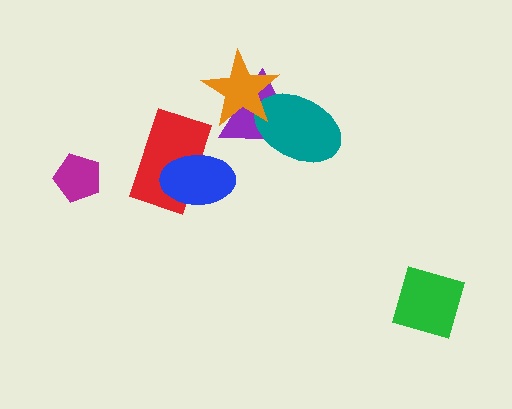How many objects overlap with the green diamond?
0 objects overlap with the green diamond.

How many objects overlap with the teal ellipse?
2 objects overlap with the teal ellipse.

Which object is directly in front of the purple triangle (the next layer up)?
The teal ellipse is directly in front of the purple triangle.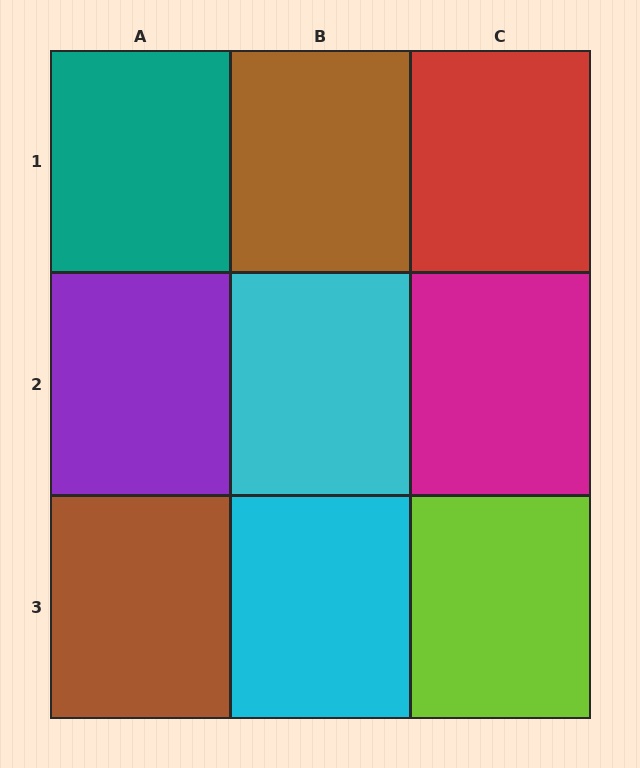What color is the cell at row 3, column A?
Brown.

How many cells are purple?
1 cell is purple.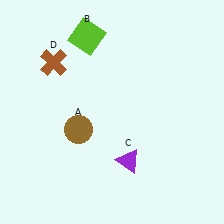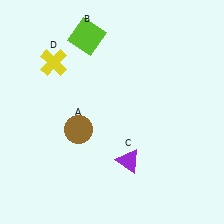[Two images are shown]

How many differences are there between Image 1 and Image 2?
There is 1 difference between the two images.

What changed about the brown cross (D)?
In Image 1, D is brown. In Image 2, it changed to yellow.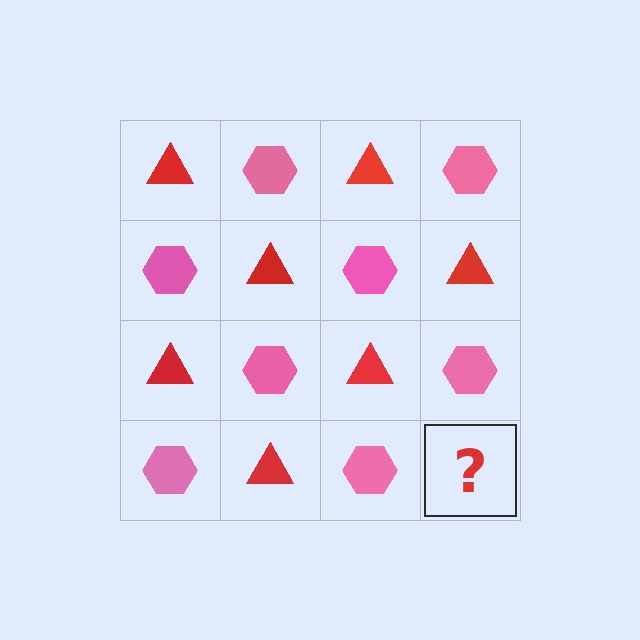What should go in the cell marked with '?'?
The missing cell should contain a red triangle.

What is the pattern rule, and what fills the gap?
The rule is that it alternates red triangle and pink hexagon in a checkerboard pattern. The gap should be filled with a red triangle.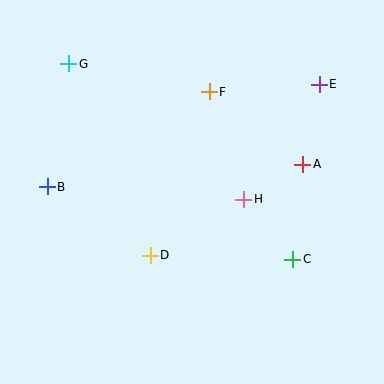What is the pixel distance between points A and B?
The distance between A and B is 257 pixels.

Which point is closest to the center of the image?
Point H at (244, 199) is closest to the center.